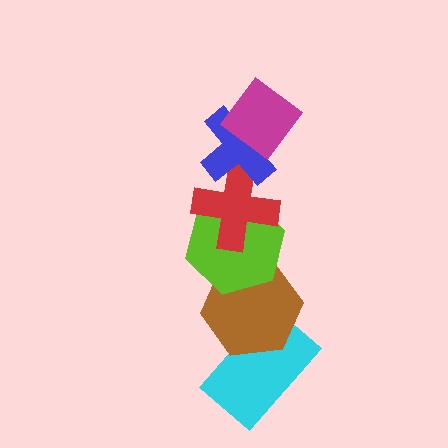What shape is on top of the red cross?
The blue cross is on top of the red cross.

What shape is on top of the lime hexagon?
The red cross is on top of the lime hexagon.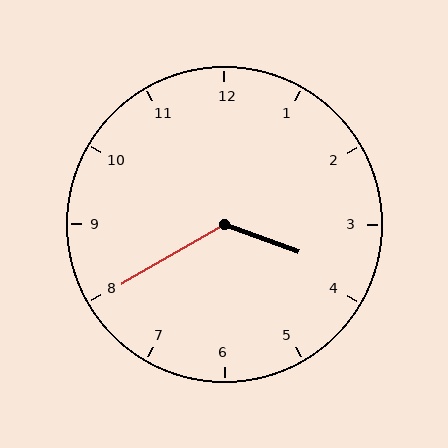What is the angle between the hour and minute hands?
Approximately 130 degrees.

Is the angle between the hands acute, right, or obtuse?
It is obtuse.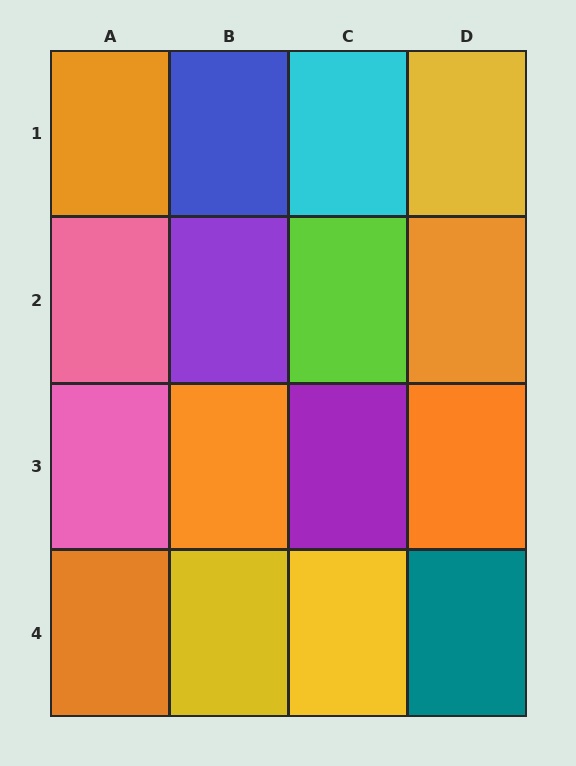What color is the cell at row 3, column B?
Orange.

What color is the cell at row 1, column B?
Blue.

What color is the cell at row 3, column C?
Purple.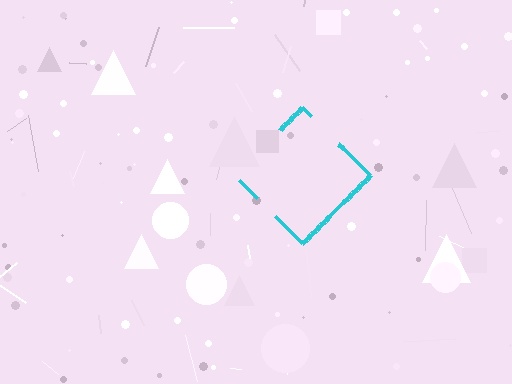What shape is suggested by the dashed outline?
The dashed outline suggests a diamond.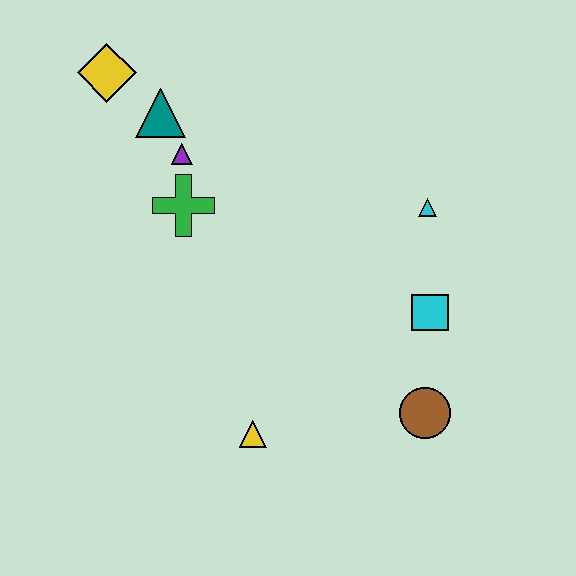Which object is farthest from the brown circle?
The yellow diamond is farthest from the brown circle.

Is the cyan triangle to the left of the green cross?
No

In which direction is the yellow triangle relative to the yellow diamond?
The yellow triangle is below the yellow diamond.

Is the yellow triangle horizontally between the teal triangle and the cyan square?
Yes